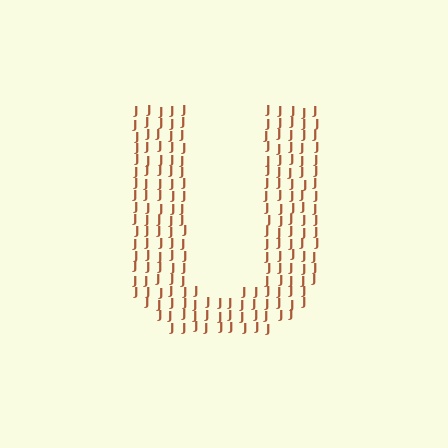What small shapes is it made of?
It is made of small letter J's.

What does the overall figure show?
The overall figure shows the letter U.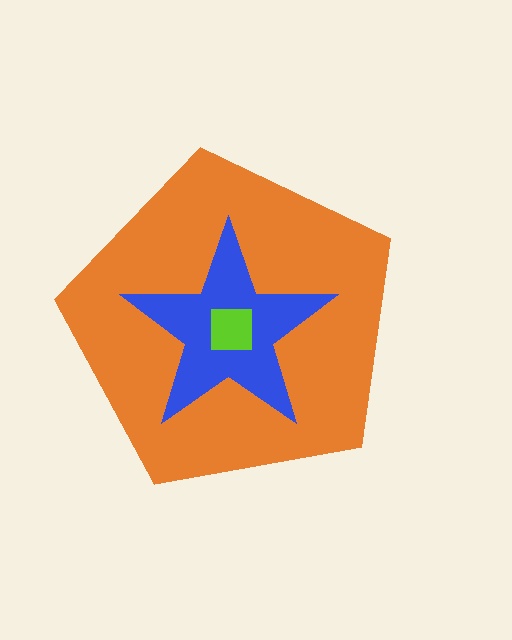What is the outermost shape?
The orange pentagon.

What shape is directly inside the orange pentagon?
The blue star.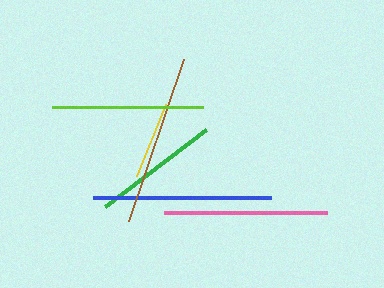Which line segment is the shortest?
The yellow line is the shortest at approximately 78 pixels.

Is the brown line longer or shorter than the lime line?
The brown line is longer than the lime line.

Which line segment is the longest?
The blue line is the longest at approximately 179 pixels.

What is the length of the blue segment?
The blue segment is approximately 179 pixels long.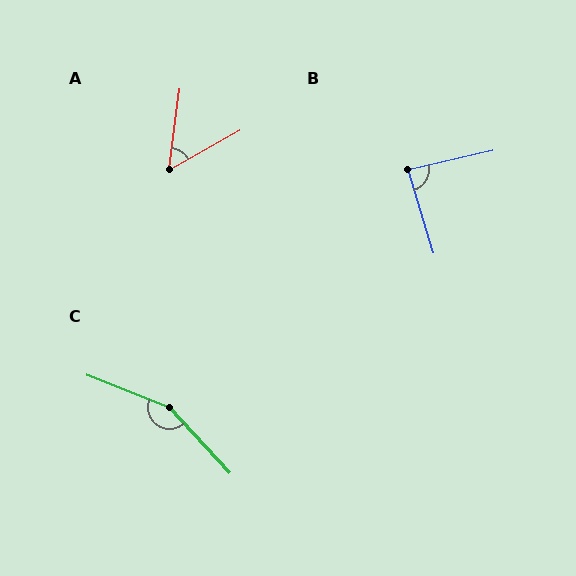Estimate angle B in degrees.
Approximately 85 degrees.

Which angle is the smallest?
A, at approximately 54 degrees.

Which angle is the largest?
C, at approximately 154 degrees.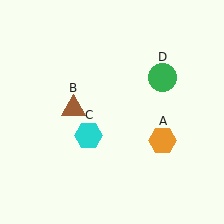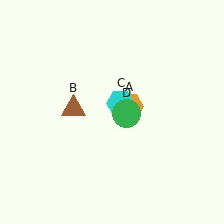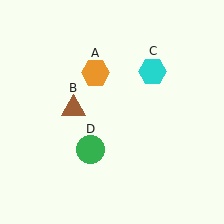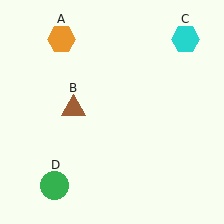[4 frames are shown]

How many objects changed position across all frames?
3 objects changed position: orange hexagon (object A), cyan hexagon (object C), green circle (object D).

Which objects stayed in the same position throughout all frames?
Brown triangle (object B) remained stationary.